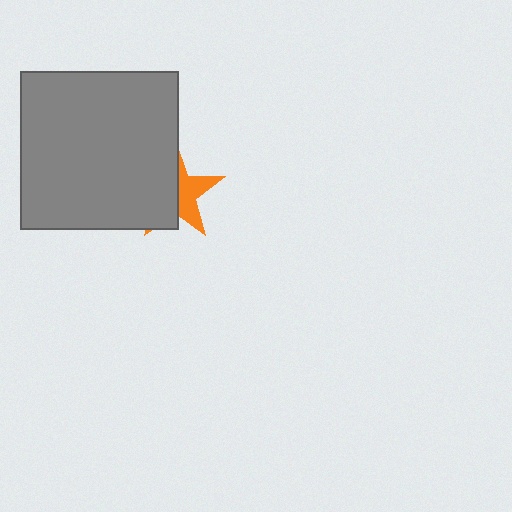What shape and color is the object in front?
The object in front is a gray square.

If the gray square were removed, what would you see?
You would see the complete orange star.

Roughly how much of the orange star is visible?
A small part of it is visible (roughly 42%).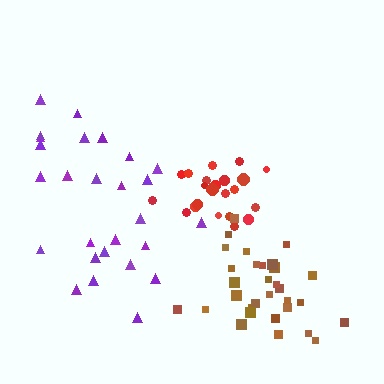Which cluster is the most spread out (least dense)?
Purple.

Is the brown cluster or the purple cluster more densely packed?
Brown.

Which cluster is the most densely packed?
Red.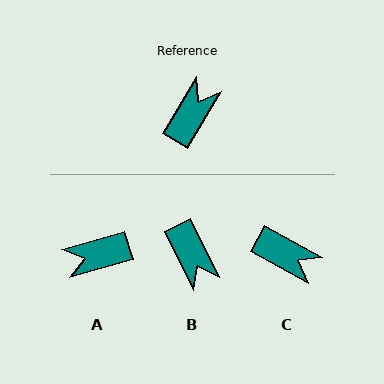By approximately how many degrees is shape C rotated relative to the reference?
Approximately 88 degrees clockwise.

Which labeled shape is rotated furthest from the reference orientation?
A, about 137 degrees away.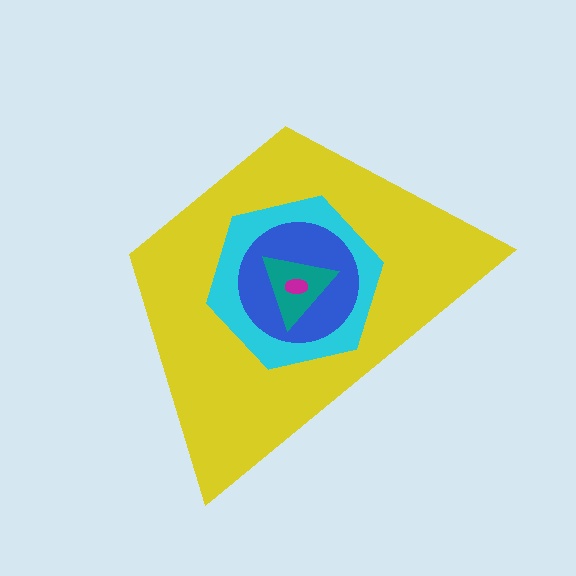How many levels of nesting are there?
5.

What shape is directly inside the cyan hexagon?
The blue circle.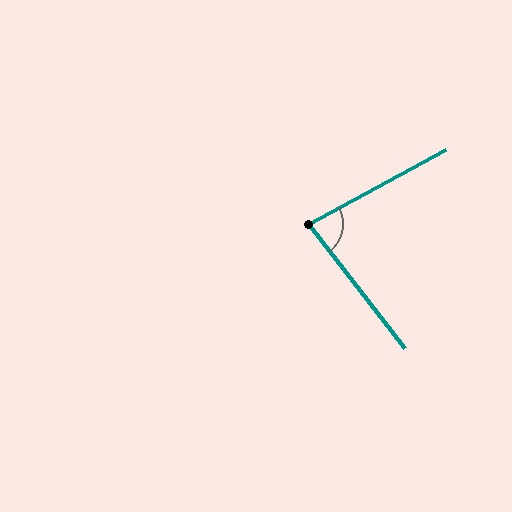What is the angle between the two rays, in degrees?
Approximately 81 degrees.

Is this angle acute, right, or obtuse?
It is acute.